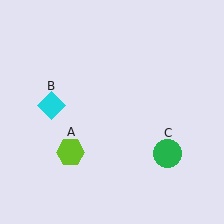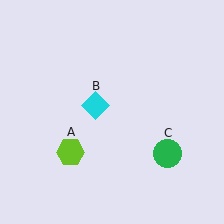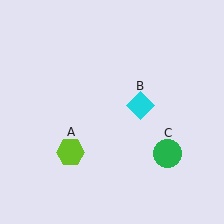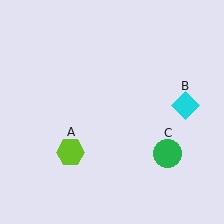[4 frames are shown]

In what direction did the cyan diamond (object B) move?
The cyan diamond (object B) moved right.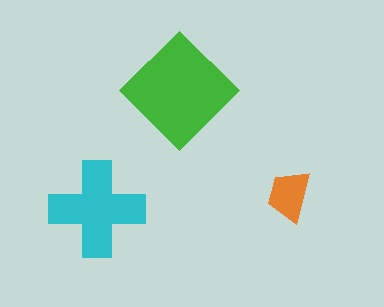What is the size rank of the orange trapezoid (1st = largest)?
3rd.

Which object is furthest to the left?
The cyan cross is leftmost.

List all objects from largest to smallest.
The green diamond, the cyan cross, the orange trapezoid.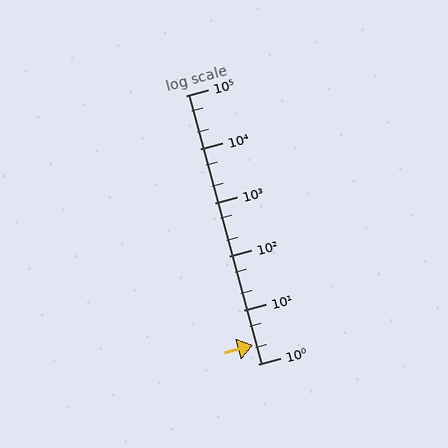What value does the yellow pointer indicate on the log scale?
The pointer indicates approximately 2.2.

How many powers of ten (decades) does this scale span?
The scale spans 5 decades, from 1 to 100000.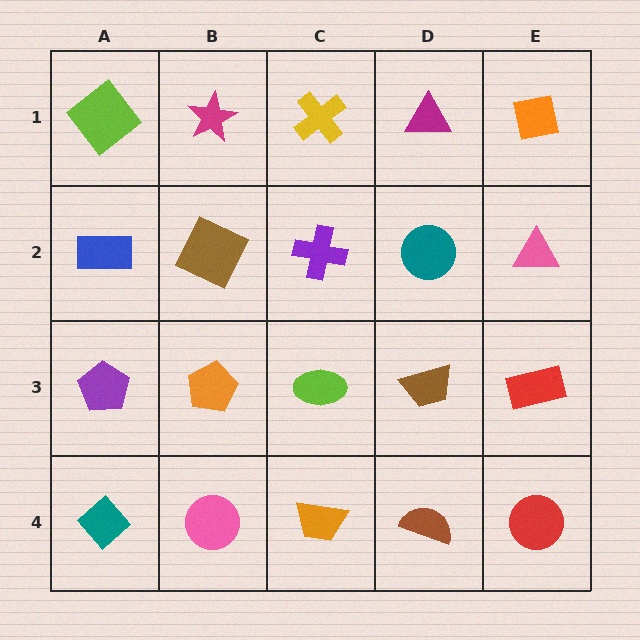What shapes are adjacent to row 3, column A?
A blue rectangle (row 2, column A), a teal diamond (row 4, column A), an orange pentagon (row 3, column B).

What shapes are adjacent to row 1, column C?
A purple cross (row 2, column C), a magenta star (row 1, column B), a magenta triangle (row 1, column D).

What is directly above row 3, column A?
A blue rectangle.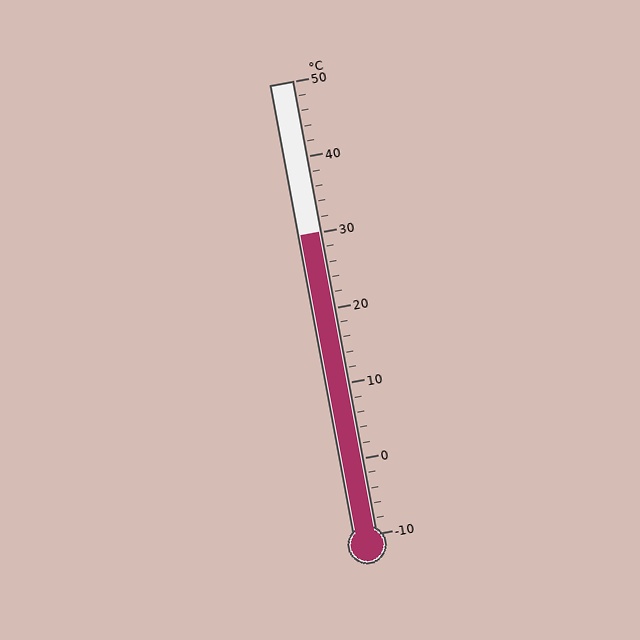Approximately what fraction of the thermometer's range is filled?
The thermometer is filled to approximately 65% of its range.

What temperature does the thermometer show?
The thermometer shows approximately 30°C.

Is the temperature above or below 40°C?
The temperature is below 40°C.